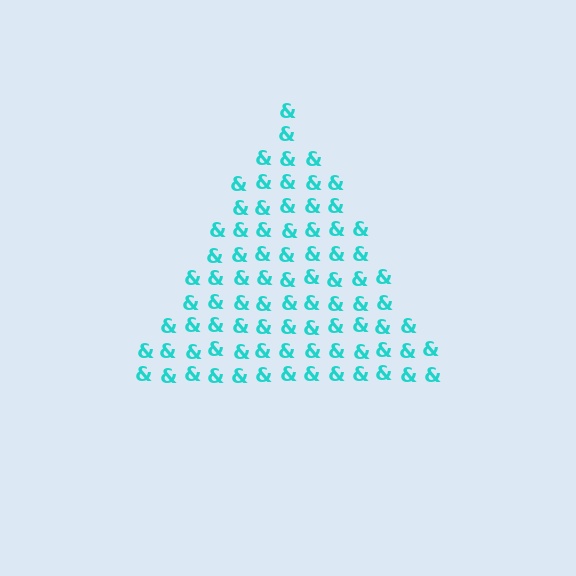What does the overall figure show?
The overall figure shows a triangle.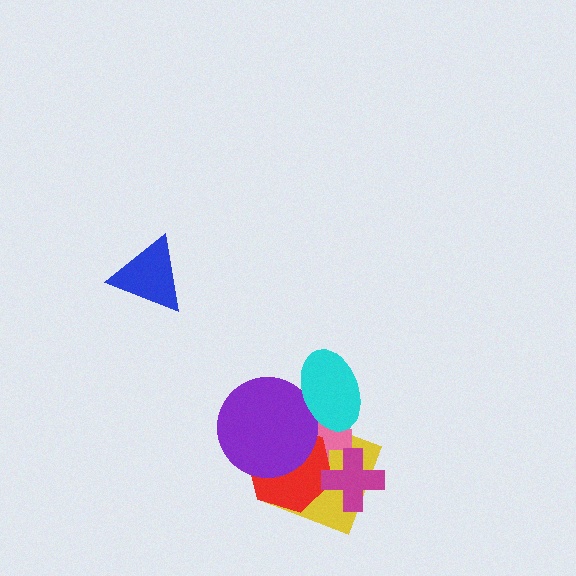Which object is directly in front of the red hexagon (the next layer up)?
The purple circle is directly in front of the red hexagon.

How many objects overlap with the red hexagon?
4 objects overlap with the red hexagon.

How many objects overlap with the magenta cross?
3 objects overlap with the magenta cross.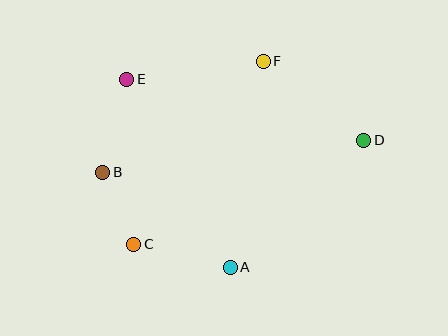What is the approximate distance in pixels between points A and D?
The distance between A and D is approximately 184 pixels.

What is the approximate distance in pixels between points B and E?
The distance between B and E is approximately 96 pixels.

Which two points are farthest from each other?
Points B and D are farthest from each other.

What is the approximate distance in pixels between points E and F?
The distance between E and F is approximately 138 pixels.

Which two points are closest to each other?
Points B and C are closest to each other.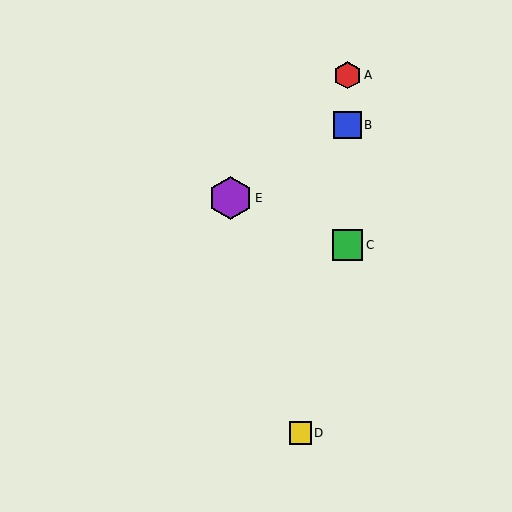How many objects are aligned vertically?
3 objects (A, B, C) are aligned vertically.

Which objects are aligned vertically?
Objects A, B, C are aligned vertically.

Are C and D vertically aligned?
No, C is at x≈347 and D is at x≈300.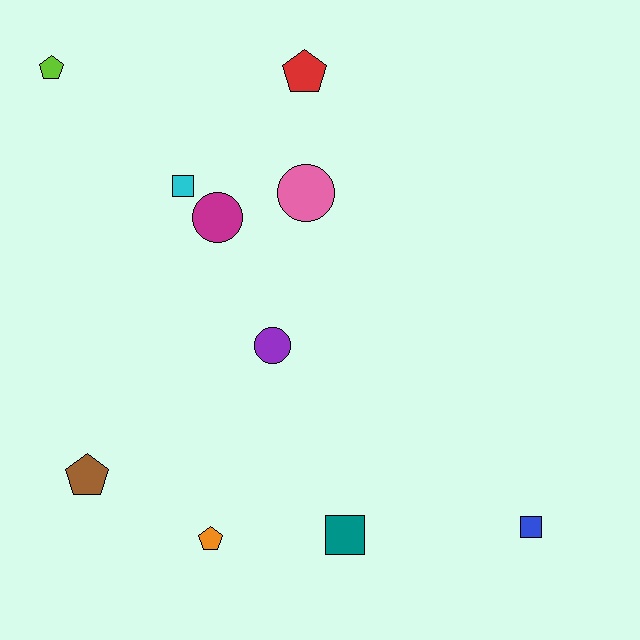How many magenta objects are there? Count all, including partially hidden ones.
There is 1 magenta object.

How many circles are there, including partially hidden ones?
There are 3 circles.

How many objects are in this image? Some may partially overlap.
There are 10 objects.